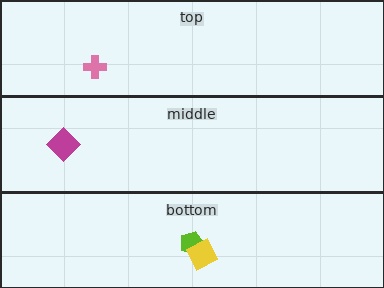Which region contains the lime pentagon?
The bottom region.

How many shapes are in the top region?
1.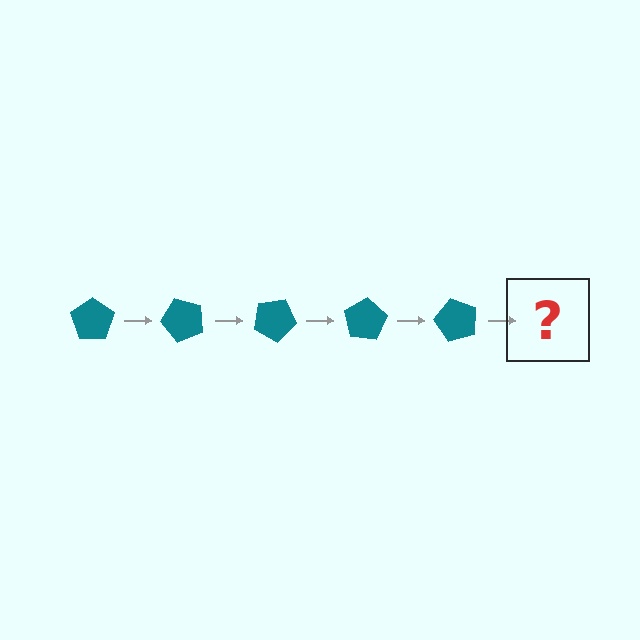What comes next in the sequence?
The next element should be a teal pentagon rotated 250 degrees.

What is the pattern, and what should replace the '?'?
The pattern is that the pentagon rotates 50 degrees each step. The '?' should be a teal pentagon rotated 250 degrees.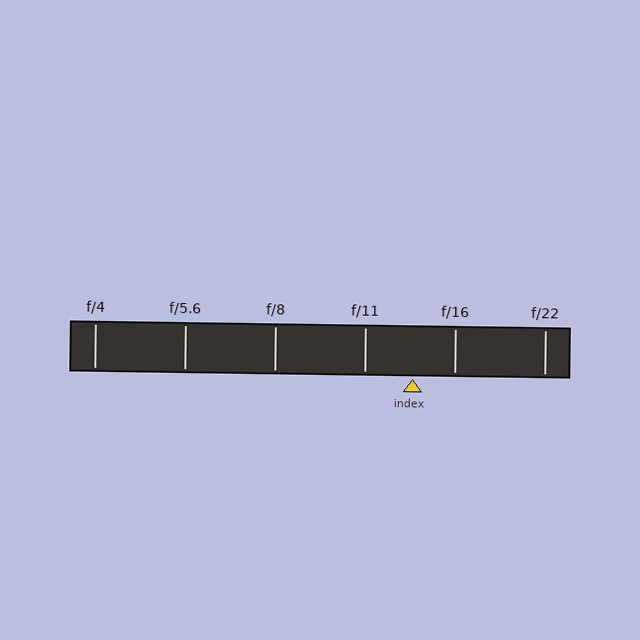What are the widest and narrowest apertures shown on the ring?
The widest aperture shown is f/4 and the narrowest is f/22.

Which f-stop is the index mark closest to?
The index mark is closest to f/16.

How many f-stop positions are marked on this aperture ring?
There are 6 f-stop positions marked.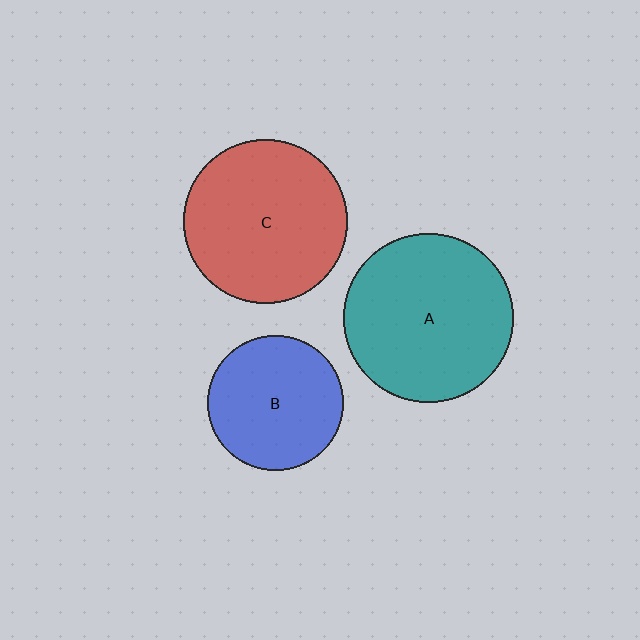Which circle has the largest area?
Circle A (teal).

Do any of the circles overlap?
No, none of the circles overlap.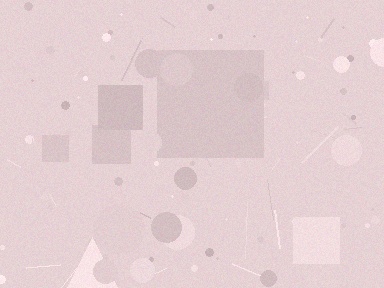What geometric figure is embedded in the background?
A square is embedded in the background.